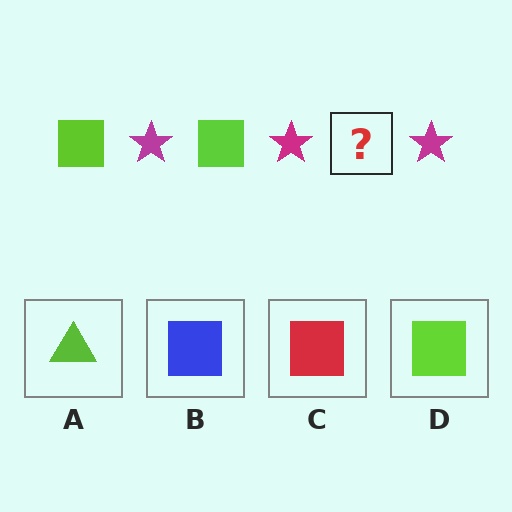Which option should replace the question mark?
Option D.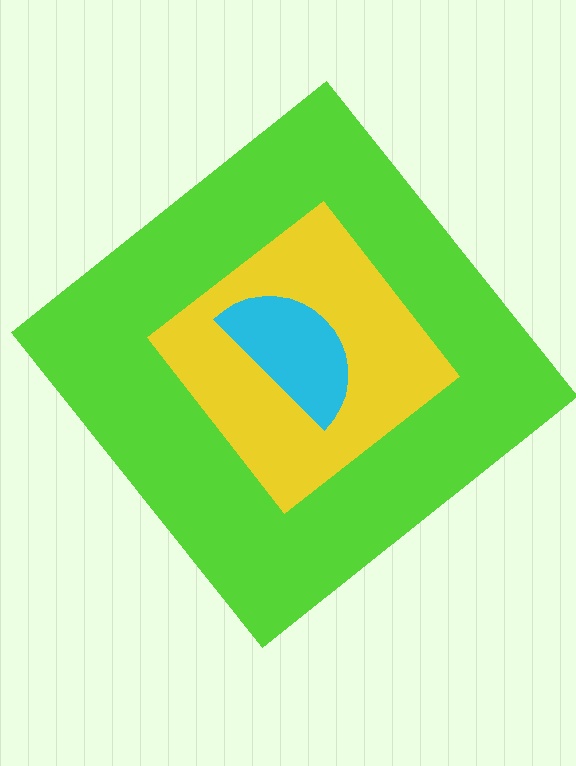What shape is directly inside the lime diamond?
The yellow diamond.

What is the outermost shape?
The lime diamond.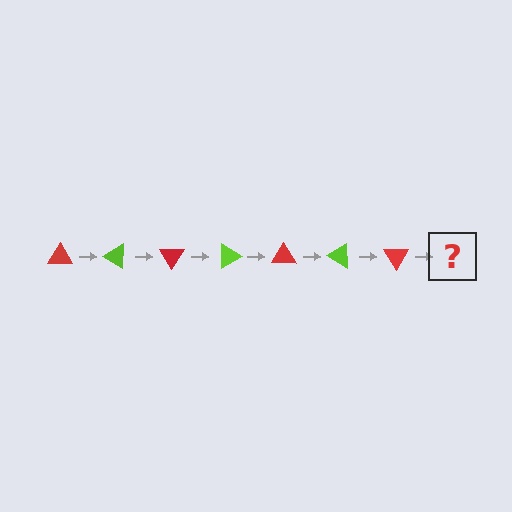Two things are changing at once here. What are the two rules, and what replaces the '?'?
The two rules are that it rotates 30 degrees each step and the color cycles through red and lime. The '?' should be a lime triangle, rotated 210 degrees from the start.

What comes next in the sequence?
The next element should be a lime triangle, rotated 210 degrees from the start.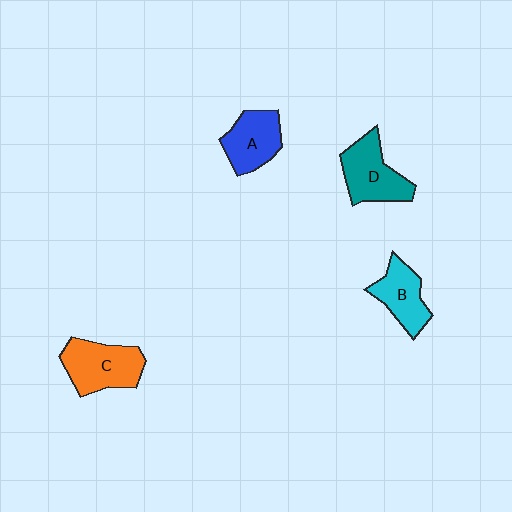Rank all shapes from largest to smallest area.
From largest to smallest: C (orange), D (teal), A (blue), B (cyan).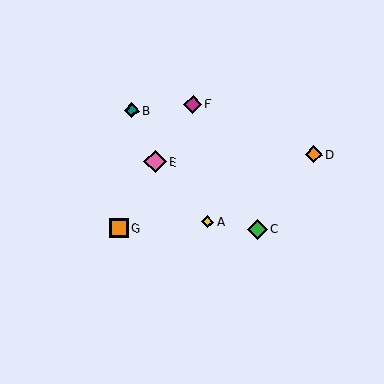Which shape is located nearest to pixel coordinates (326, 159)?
The orange diamond (labeled D) at (314, 154) is nearest to that location.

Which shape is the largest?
The pink diamond (labeled E) is the largest.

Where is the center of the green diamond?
The center of the green diamond is at (257, 229).